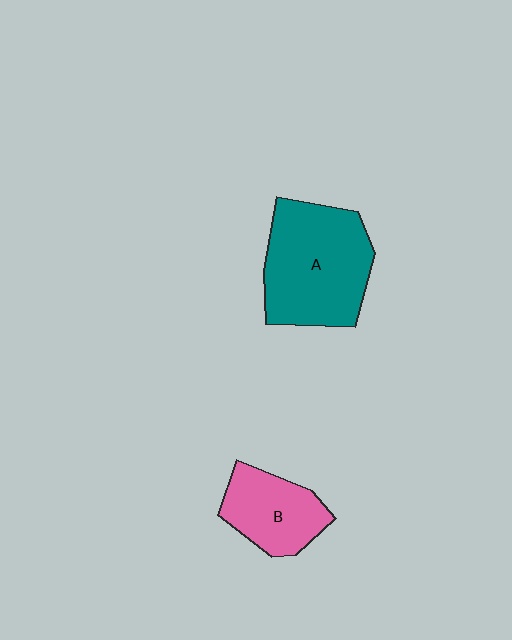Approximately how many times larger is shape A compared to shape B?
Approximately 1.8 times.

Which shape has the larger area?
Shape A (teal).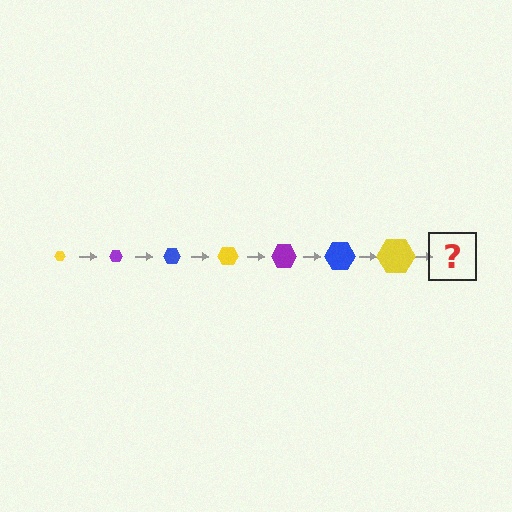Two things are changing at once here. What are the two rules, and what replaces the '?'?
The two rules are that the hexagon grows larger each step and the color cycles through yellow, purple, and blue. The '?' should be a purple hexagon, larger than the previous one.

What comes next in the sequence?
The next element should be a purple hexagon, larger than the previous one.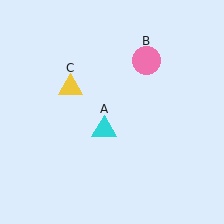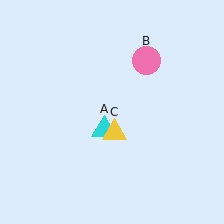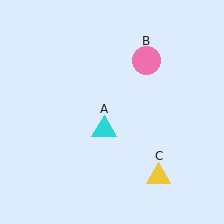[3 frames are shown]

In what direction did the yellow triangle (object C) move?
The yellow triangle (object C) moved down and to the right.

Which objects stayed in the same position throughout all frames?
Cyan triangle (object A) and pink circle (object B) remained stationary.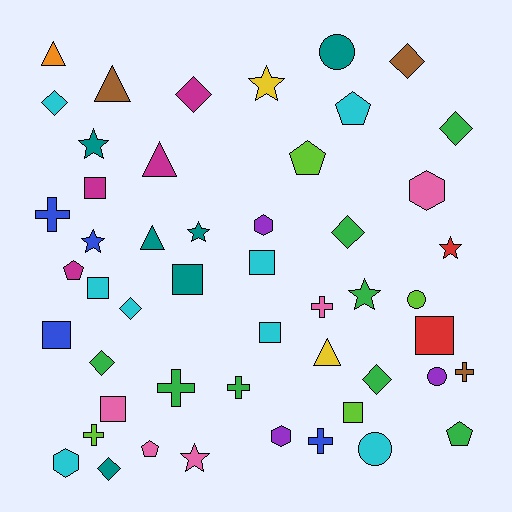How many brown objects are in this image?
There are 3 brown objects.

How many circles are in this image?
There are 4 circles.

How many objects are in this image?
There are 50 objects.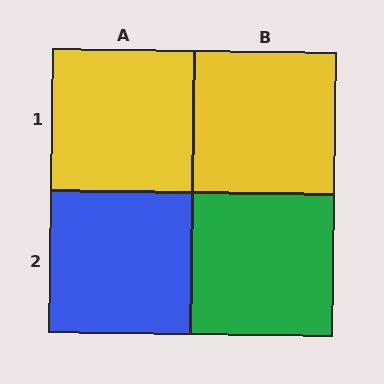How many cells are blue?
1 cell is blue.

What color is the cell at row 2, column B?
Green.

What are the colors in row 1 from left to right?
Yellow, yellow.